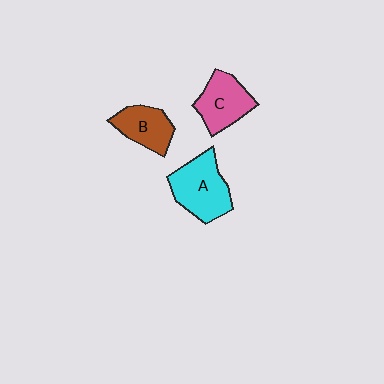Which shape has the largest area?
Shape A (cyan).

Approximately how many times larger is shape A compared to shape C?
Approximately 1.2 times.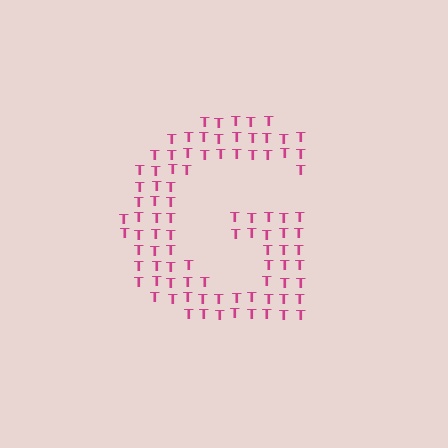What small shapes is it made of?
It is made of small letter T's.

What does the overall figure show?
The overall figure shows the letter G.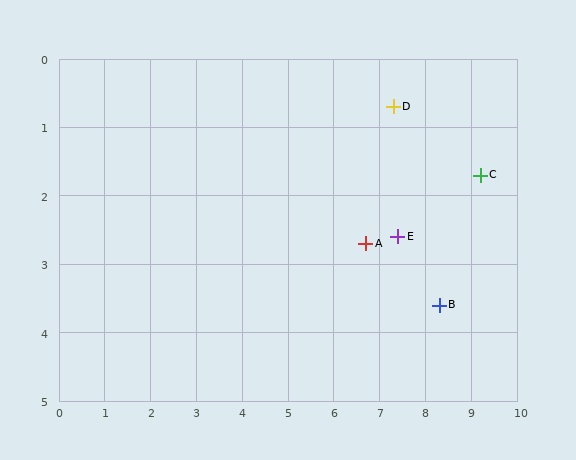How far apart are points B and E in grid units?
Points B and E are about 1.3 grid units apart.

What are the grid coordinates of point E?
Point E is at approximately (7.4, 2.6).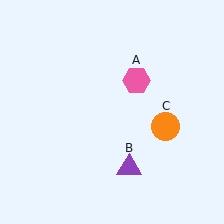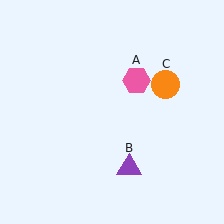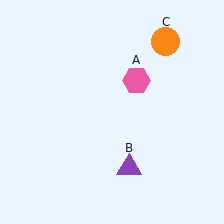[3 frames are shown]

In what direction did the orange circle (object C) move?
The orange circle (object C) moved up.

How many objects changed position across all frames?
1 object changed position: orange circle (object C).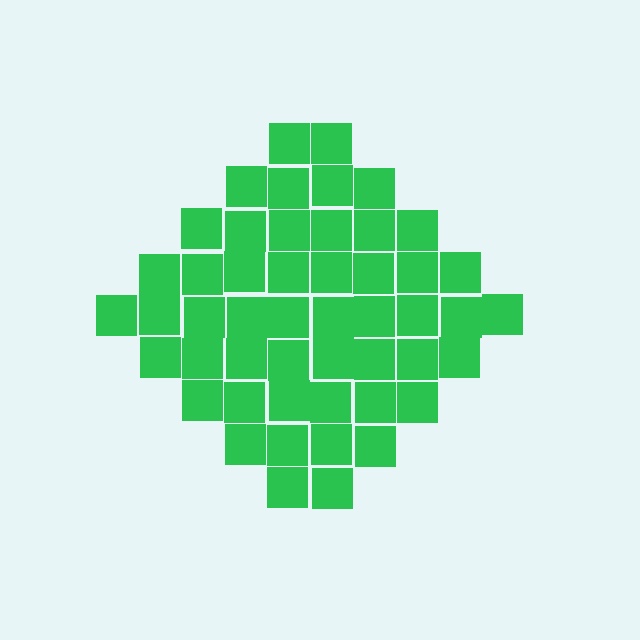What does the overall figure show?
The overall figure shows a diamond.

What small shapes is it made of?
It is made of small squares.